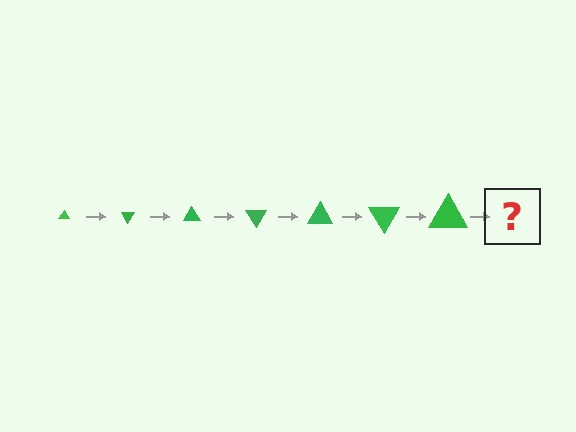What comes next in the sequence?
The next element should be a triangle, larger than the previous one and rotated 420 degrees from the start.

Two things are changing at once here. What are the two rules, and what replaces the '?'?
The two rules are that the triangle grows larger each step and it rotates 60 degrees each step. The '?' should be a triangle, larger than the previous one and rotated 420 degrees from the start.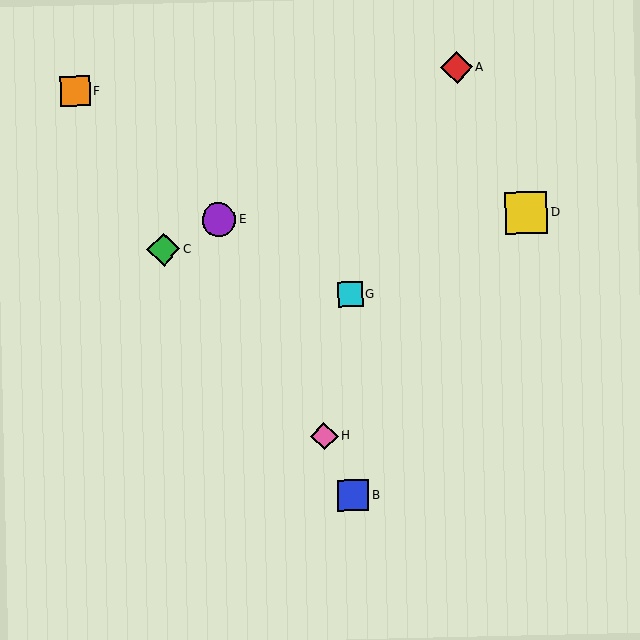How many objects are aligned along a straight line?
3 objects (B, E, H) are aligned along a straight line.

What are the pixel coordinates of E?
Object E is at (219, 220).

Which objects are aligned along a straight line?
Objects B, E, H are aligned along a straight line.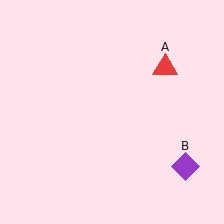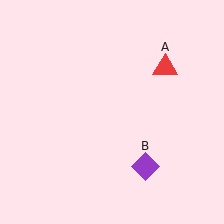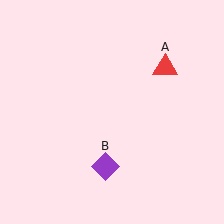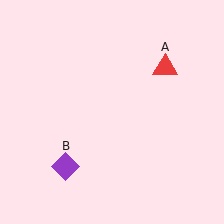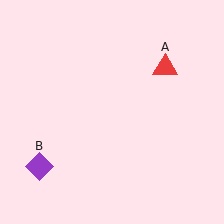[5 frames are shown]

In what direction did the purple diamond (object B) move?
The purple diamond (object B) moved left.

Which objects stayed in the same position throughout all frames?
Red triangle (object A) remained stationary.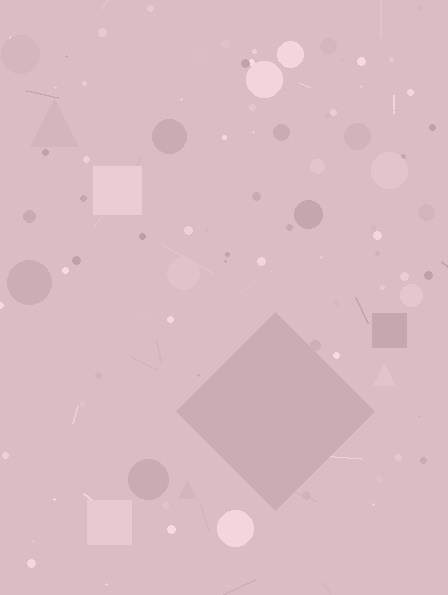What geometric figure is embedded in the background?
A diamond is embedded in the background.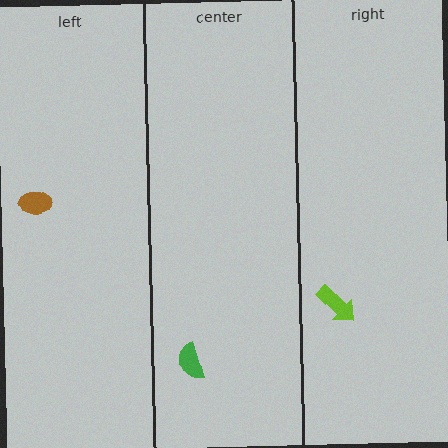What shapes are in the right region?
The lime arrow.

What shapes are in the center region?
The green semicircle.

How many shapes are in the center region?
1.